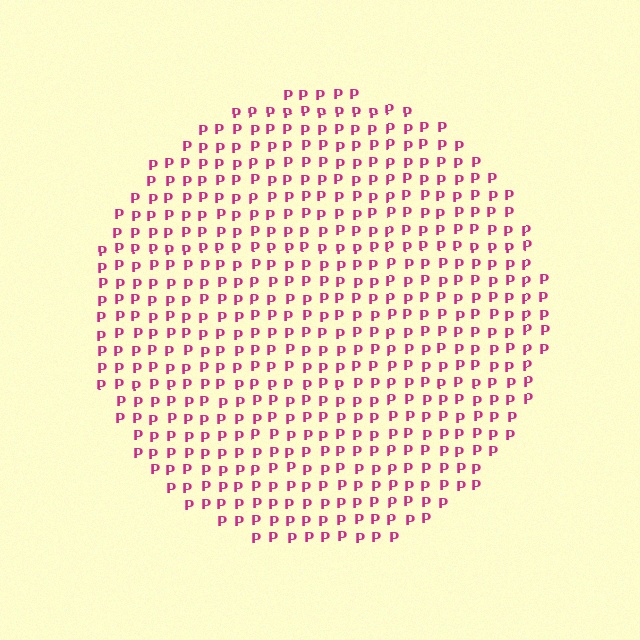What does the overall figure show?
The overall figure shows a circle.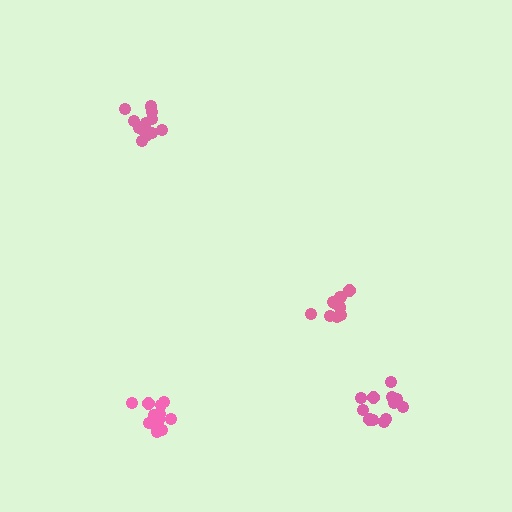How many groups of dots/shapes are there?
There are 4 groups.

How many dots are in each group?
Group 1: 12 dots, Group 2: 12 dots, Group 3: 13 dots, Group 4: 9 dots (46 total).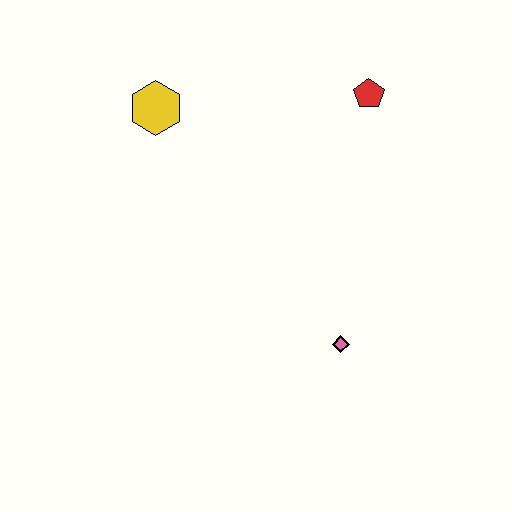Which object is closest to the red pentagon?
The yellow hexagon is closest to the red pentagon.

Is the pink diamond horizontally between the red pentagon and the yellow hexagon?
Yes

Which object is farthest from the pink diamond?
The yellow hexagon is farthest from the pink diamond.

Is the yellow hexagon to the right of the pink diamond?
No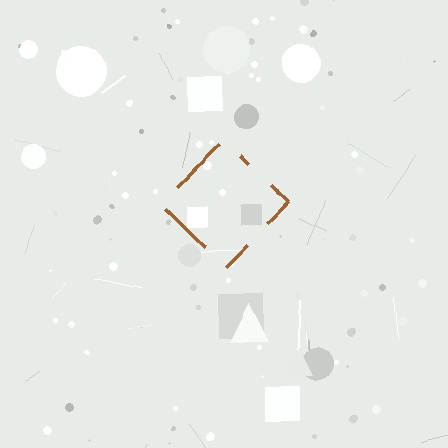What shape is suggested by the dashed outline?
The dashed outline suggests a diamond.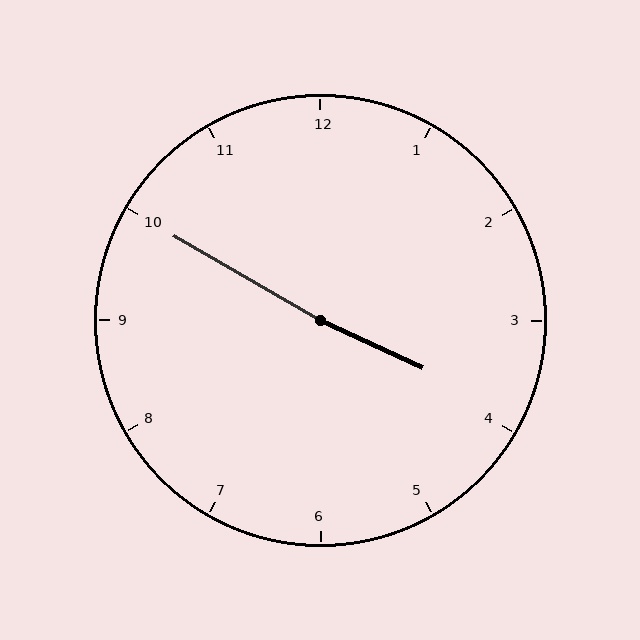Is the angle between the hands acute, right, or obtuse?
It is obtuse.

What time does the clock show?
3:50.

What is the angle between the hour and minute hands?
Approximately 175 degrees.